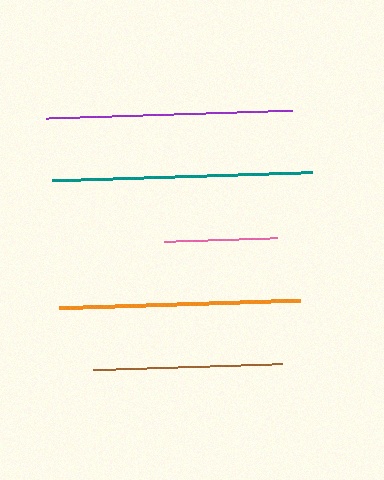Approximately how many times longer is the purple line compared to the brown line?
The purple line is approximately 1.3 times the length of the brown line.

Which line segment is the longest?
The teal line is the longest at approximately 260 pixels.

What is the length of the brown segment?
The brown segment is approximately 188 pixels long.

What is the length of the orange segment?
The orange segment is approximately 242 pixels long.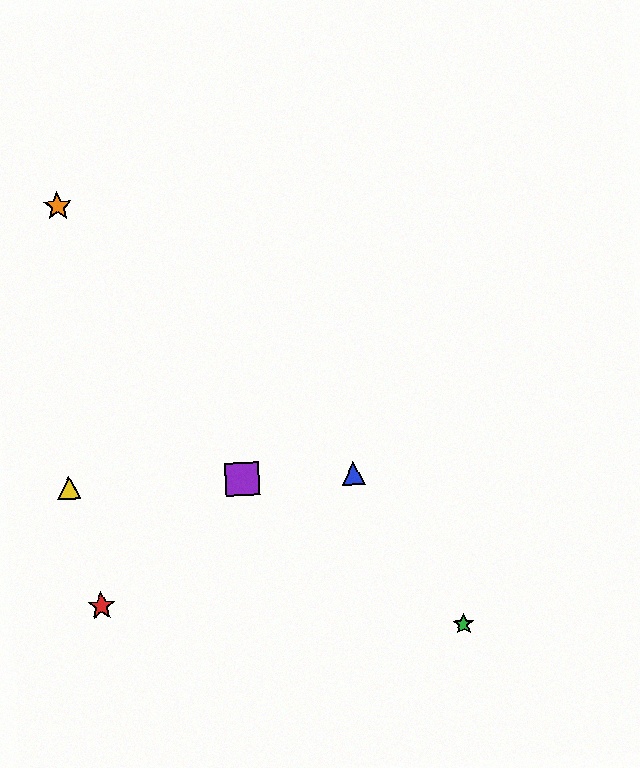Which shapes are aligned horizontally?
The blue triangle, the yellow triangle, the purple square are aligned horizontally.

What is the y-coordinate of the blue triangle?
The blue triangle is at y≈473.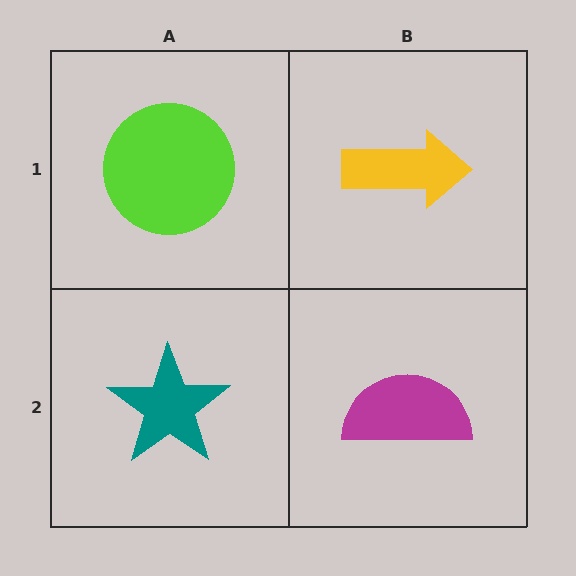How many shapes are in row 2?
2 shapes.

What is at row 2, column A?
A teal star.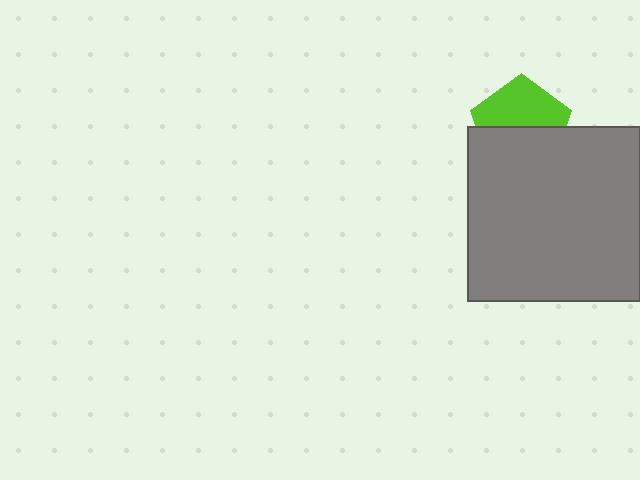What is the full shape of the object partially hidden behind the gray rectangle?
The partially hidden object is a lime pentagon.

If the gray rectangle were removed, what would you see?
You would see the complete lime pentagon.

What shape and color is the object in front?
The object in front is a gray rectangle.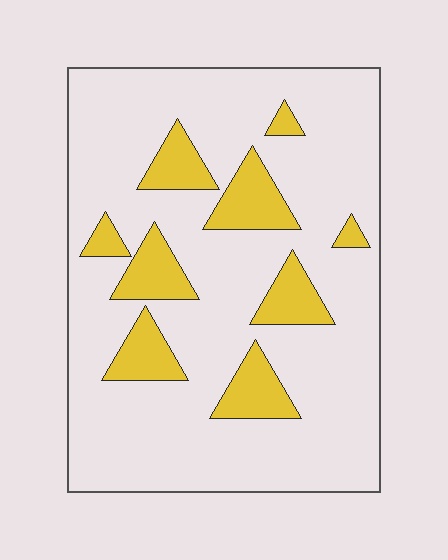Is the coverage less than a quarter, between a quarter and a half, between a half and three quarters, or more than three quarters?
Less than a quarter.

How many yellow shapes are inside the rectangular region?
9.